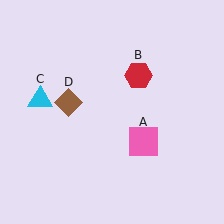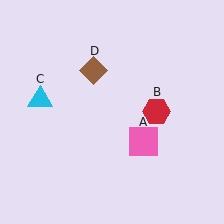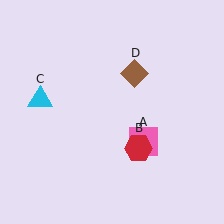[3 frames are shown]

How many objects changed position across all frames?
2 objects changed position: red hexagon (object B), brown diamond (object D).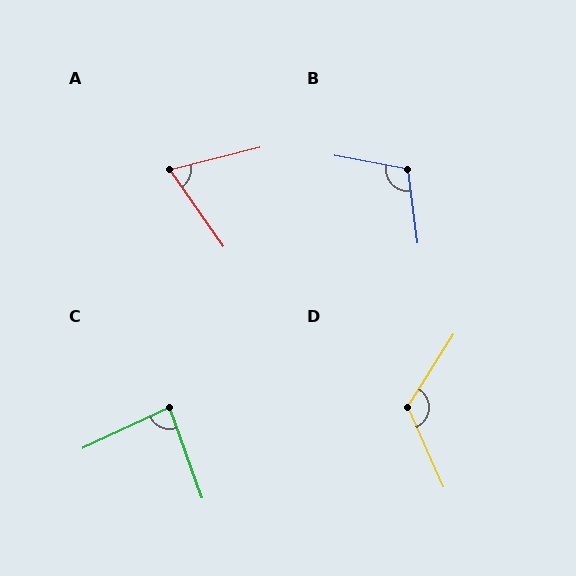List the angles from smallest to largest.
A (69°), C (85°), B (108°), D (124°).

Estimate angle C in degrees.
Approximately 85 degrees.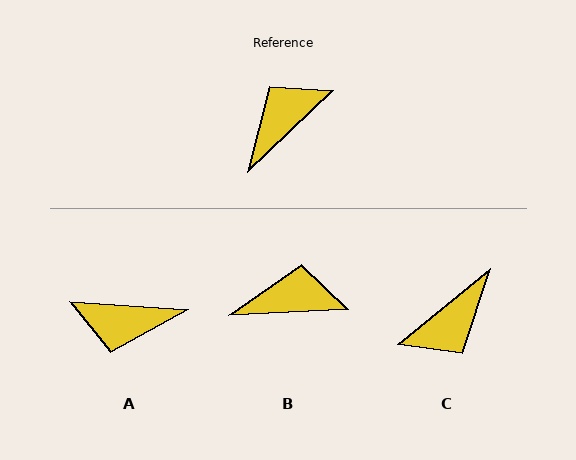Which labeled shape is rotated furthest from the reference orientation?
C, about 175 degrees away.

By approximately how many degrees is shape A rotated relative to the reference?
Approximately 132 degrees counter-clockwise.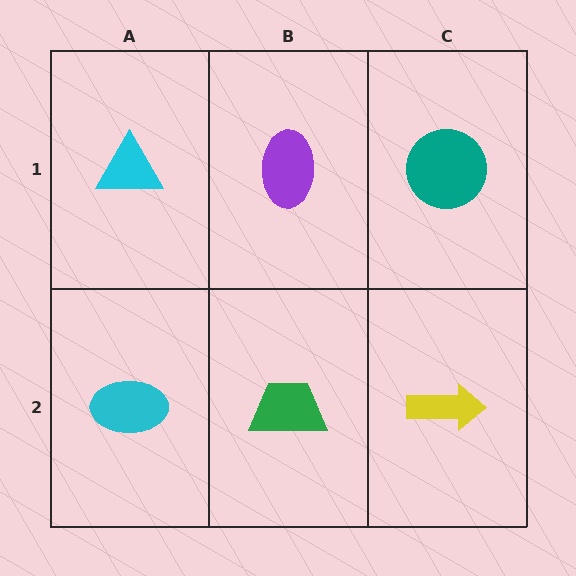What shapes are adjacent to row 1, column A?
A cyan ellipse (row 2, column A), a purple ellipse (row 1, column B).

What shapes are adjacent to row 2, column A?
A cyan triangle (row 1, column A), a green trapezoid (row 2, column B).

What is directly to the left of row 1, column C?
A purple ellipse.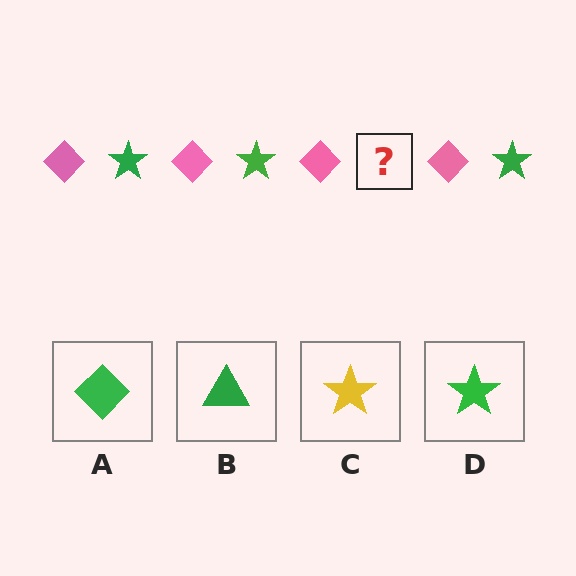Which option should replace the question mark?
Option D.